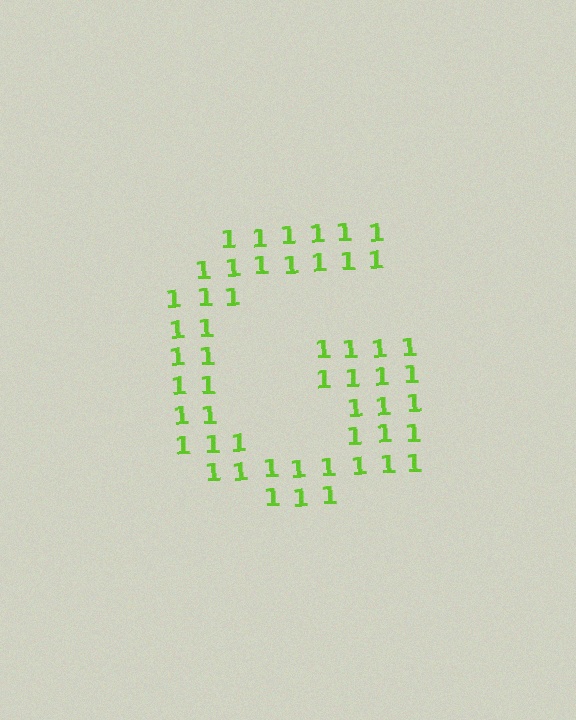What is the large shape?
The large shape is the letter G.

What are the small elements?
The small elements are digit 1's.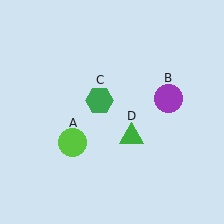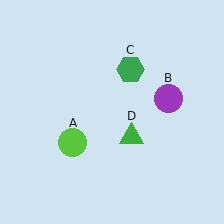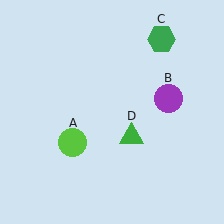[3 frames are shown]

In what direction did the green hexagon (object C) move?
The green hexagon (object C) moved up and to the right.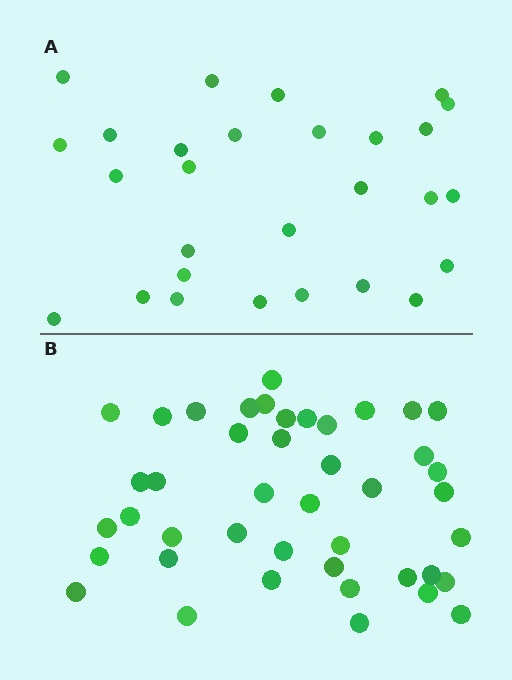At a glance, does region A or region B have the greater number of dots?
Region B (the bottom region) has more dots.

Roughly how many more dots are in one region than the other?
Region B has approximately 15 more dots than region A.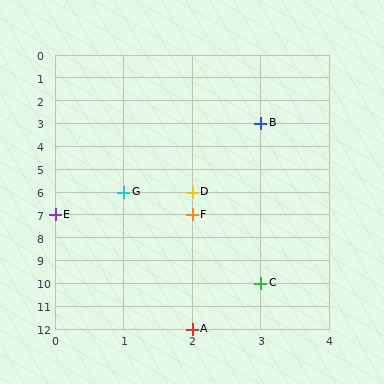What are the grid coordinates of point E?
Point E is at grid coordinates (0, 7).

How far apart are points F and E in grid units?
Points F and E are 2 columns apart.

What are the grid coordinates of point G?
Point G is at grid coordinates (1, 6).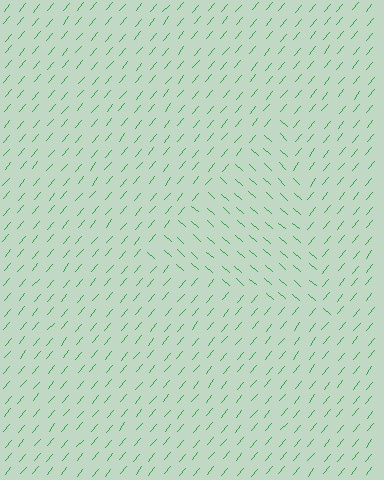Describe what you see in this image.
The image is filled with small green line segments. A triangle region in the image has lines oriented differently from the surrounding lines, creating a visible texture boundary.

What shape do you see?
I see a triangle.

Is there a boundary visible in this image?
Yes, there is a texture boundary formed by a change in line orientation.